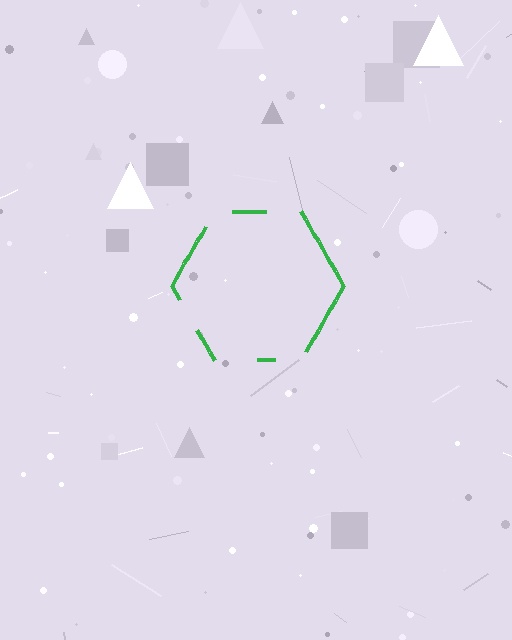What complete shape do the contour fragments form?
The contour fragments form a hexagon.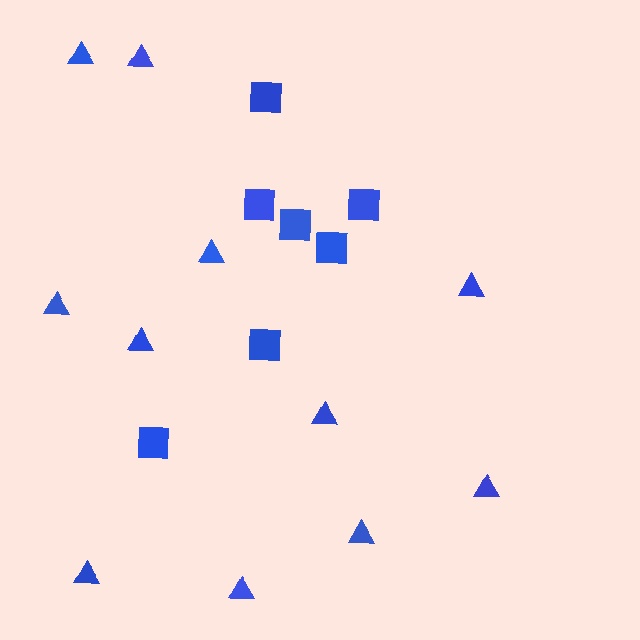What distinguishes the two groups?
There are 2 groups: one group of squares (7) and one group of triangles (11).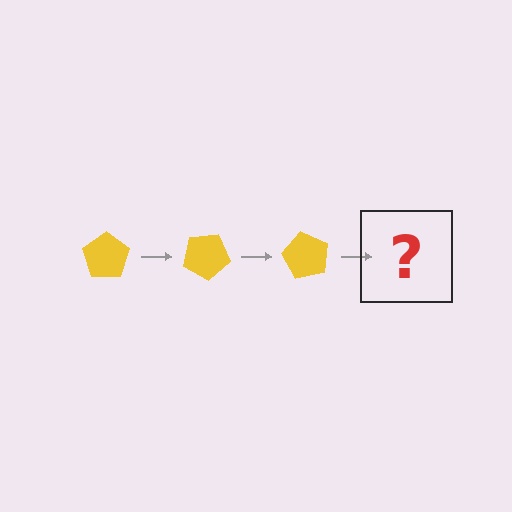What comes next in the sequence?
The next element should be a yellow pentagon rotated 90 degrees.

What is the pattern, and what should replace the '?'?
The pattern is that the pentagon rotates 30 degrees each step. The '?' should be a yellow pentagon rotated 90 degrees.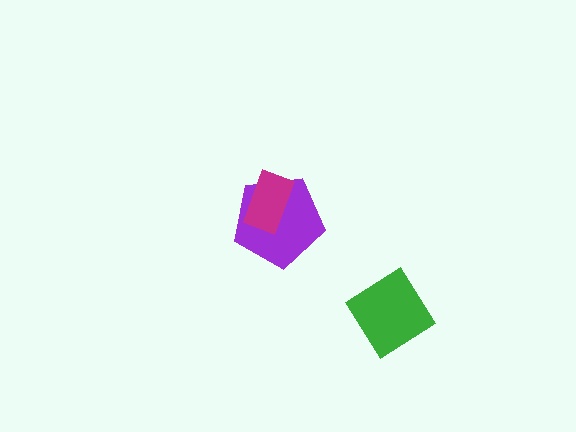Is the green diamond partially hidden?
No, no other shape covers it.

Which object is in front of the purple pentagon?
The magenta rectangle is in front of the purple pentagon.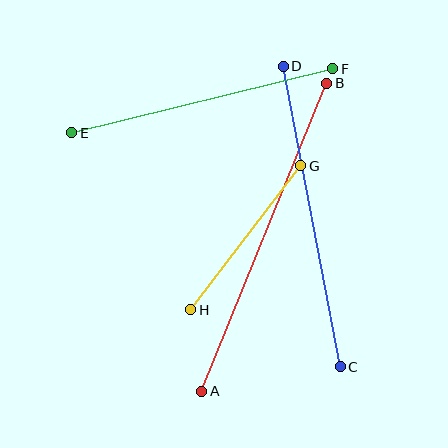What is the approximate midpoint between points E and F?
The midpoint is at approximately (202, 101) pixels.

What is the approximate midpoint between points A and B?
The midpoint is at approximately (264, 237) pixels.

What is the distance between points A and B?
The distance is approximately 333 pixels.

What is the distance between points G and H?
The distance is approximately 181 pixels.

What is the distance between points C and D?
The distance is approximately 306 pixels.